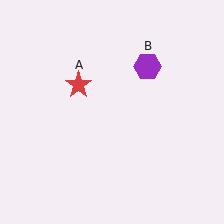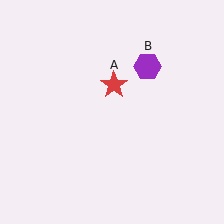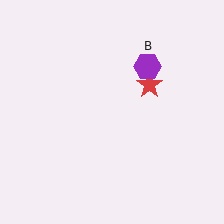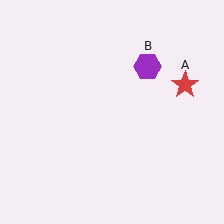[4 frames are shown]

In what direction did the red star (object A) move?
The red star (object A) moved right.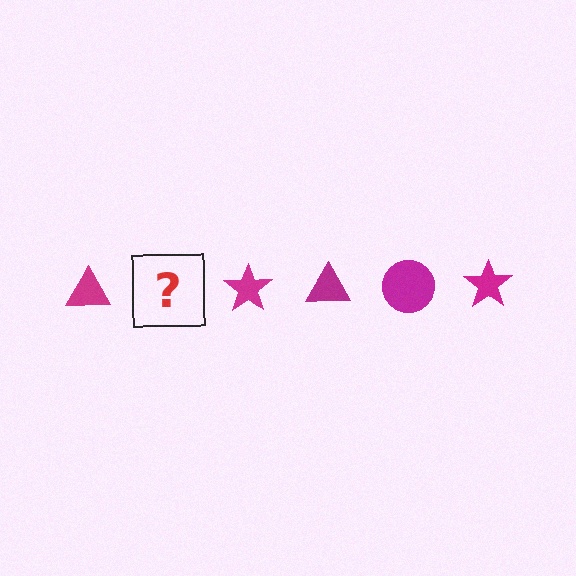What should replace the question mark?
The question mark should be replaced with a magenta circle.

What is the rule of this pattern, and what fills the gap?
The rule is that the pattern cycles through triangle, circle, star shapes in magenta. The gap should be filled with a magenta circle.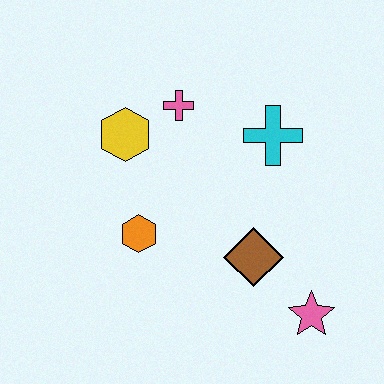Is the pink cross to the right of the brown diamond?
No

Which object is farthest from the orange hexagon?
The pink star is farthest from the orange hexagon.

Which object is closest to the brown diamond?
The pink star is closest to the brown diamond.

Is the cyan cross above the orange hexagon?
Yes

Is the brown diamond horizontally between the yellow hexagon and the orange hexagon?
No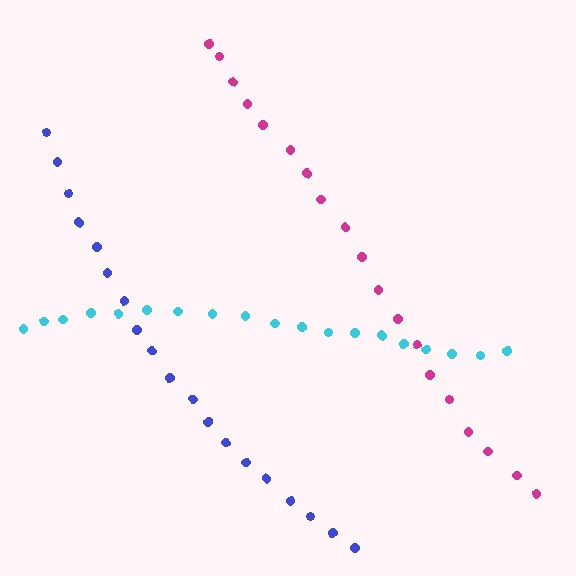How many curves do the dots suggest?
There are 3 distinct paths.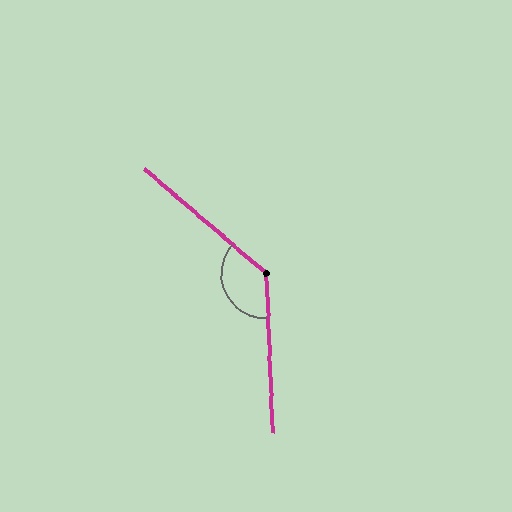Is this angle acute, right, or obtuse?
It is obtuse.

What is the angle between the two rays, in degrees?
Approximately 133 degrees.